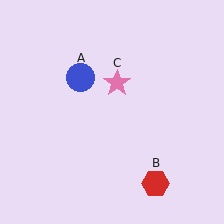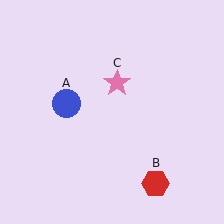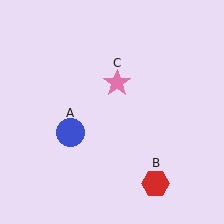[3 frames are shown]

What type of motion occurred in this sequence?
The blue circle (object A) rotated counterclockwise around the center of the scene.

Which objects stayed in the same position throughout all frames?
Red hexagon (object B) and pink star (object C) remained stationary.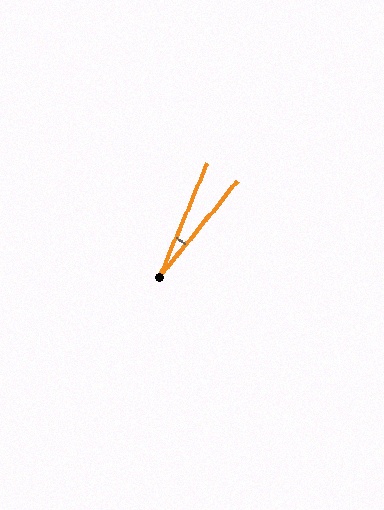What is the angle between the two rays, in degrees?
Approximately 17 degrees.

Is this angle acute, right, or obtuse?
It is acute.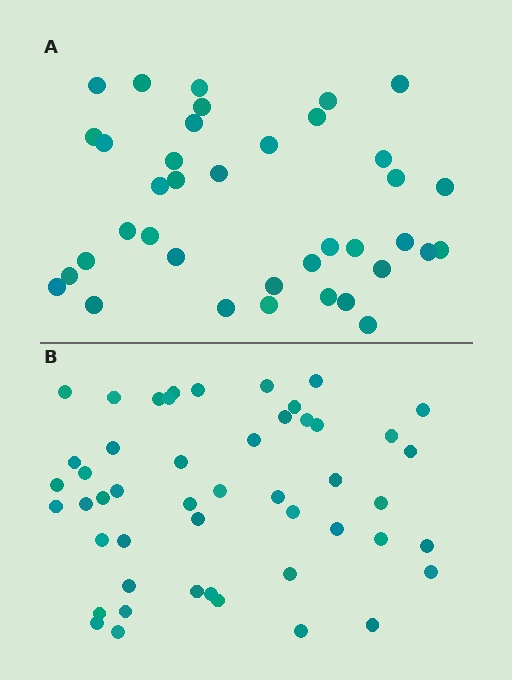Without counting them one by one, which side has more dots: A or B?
Region B (the bottom region) has more dots.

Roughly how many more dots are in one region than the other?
Region B has roughly 12 or so more dots than region A.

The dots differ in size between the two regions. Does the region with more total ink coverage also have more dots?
No. Region A has more total ink coverage because its dots are larger, but region B actually contains more individual dots. Total area can be misleading — the number of items is what matters here.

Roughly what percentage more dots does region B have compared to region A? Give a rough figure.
About 30% more.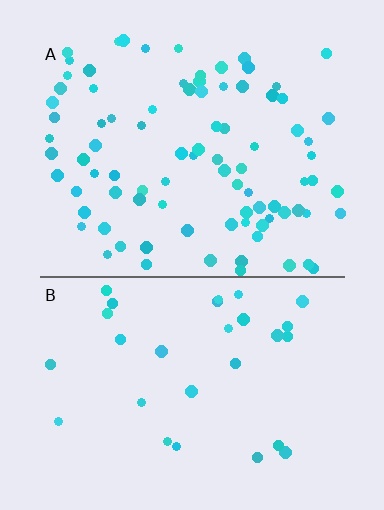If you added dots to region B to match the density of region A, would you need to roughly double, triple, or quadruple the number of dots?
Approximately triple.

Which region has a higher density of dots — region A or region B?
A (the top).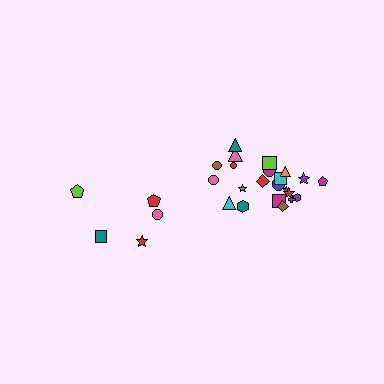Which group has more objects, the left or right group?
The right group.